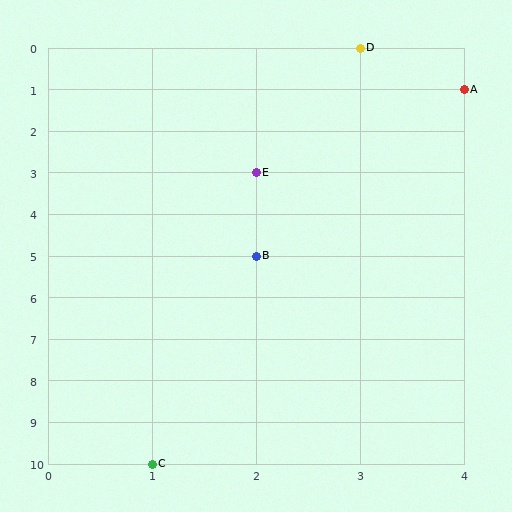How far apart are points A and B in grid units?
Points A and B are 2 columns and 4 rows apart (about 4.5 grid units diagonally).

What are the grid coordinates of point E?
Point E is at grid coordinates (2, 3).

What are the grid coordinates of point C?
Point C is at grid coordinates (1, 10).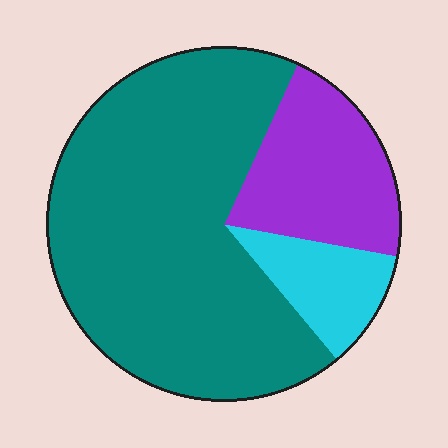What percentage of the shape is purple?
Purple takes up about one fifth (1/5) of the shape.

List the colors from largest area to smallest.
From largest to smallest: teal, purple, cyan.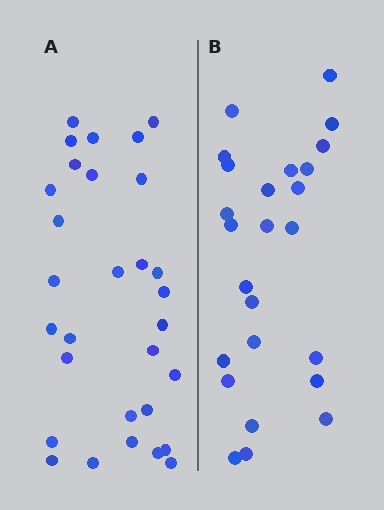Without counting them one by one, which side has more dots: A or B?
Region A (the left region) has more dots.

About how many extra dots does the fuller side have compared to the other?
Region A has about 5 more dots than region B.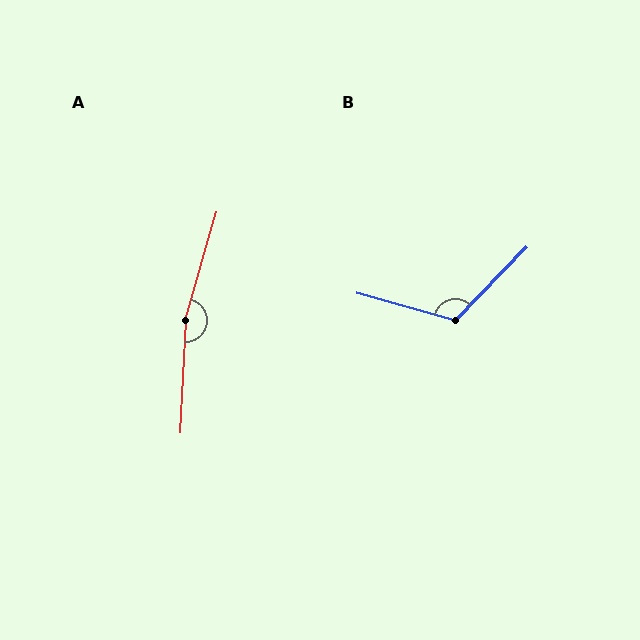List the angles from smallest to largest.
B (118°), A (166°).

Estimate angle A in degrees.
Approximately 166 degrees.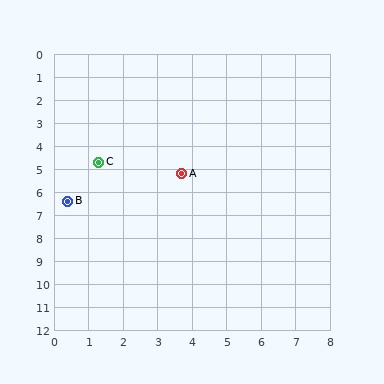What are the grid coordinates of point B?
Point B is at approximately (0.4, 6.4).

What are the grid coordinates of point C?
Point C is at approximately (1.3, 4.7).